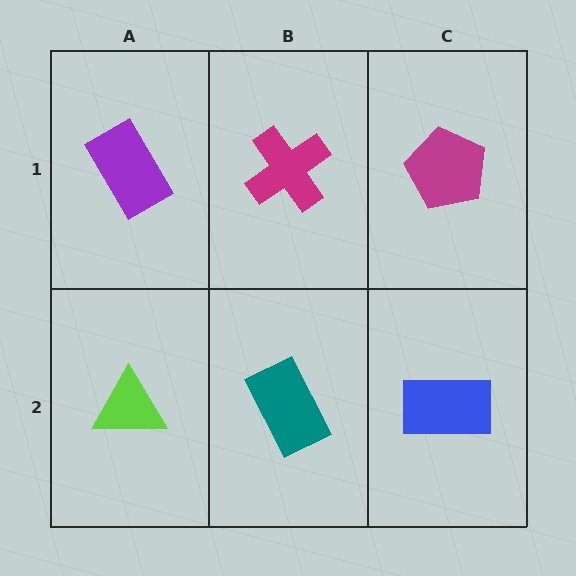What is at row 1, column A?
A purple rectangle.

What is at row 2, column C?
A blue rectangle.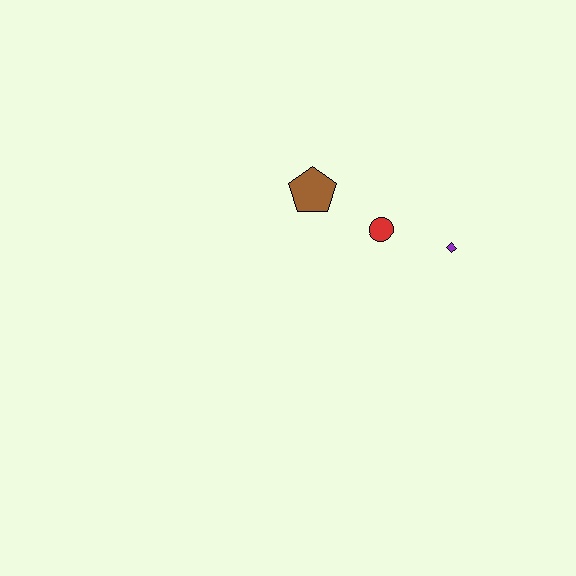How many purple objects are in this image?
There is 1 purple object.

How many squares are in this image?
There are no squares.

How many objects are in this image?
There are 3 objects.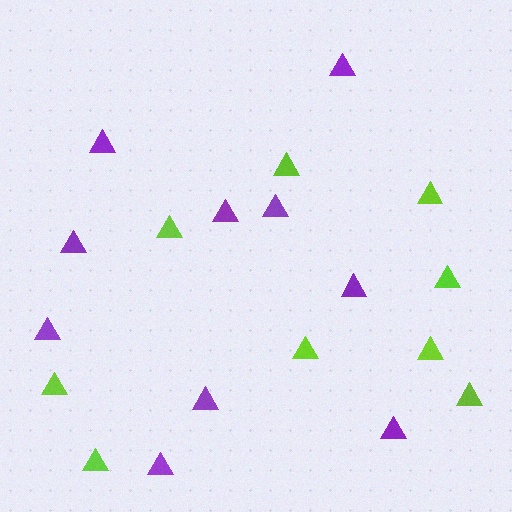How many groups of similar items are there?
There are 2 groups: one group of purple triangles (10) and one group of lime triangles (9).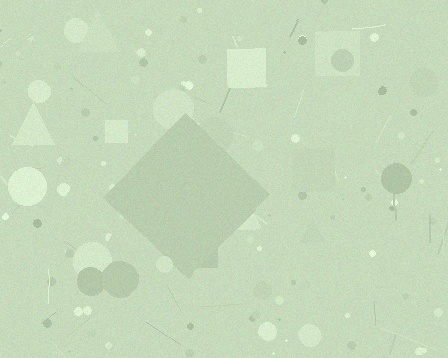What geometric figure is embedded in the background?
A diamond is embedded in the background.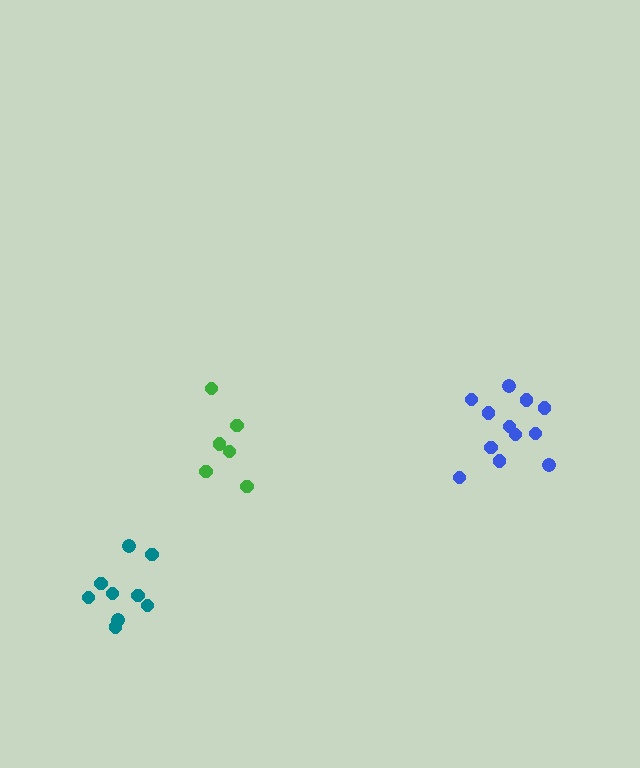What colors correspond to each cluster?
The clusters are colored: blue, green, teal.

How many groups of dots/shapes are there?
There are 3 groups.